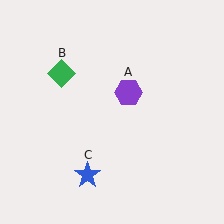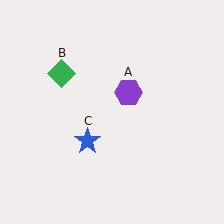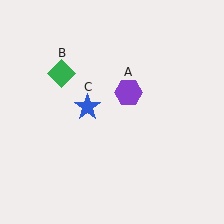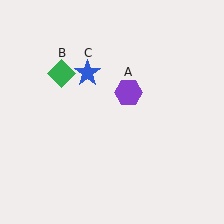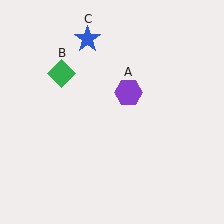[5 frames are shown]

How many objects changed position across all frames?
1 object changed position: blue star (object C).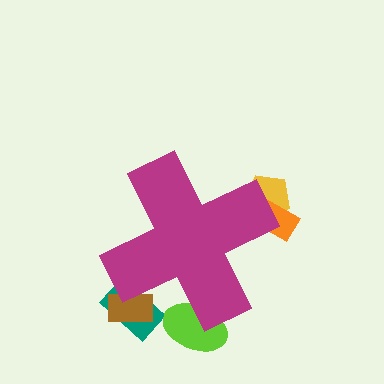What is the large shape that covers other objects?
A magenta cross.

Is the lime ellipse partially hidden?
Yes, the lime ellipse is partially hidden behind the magenta cross.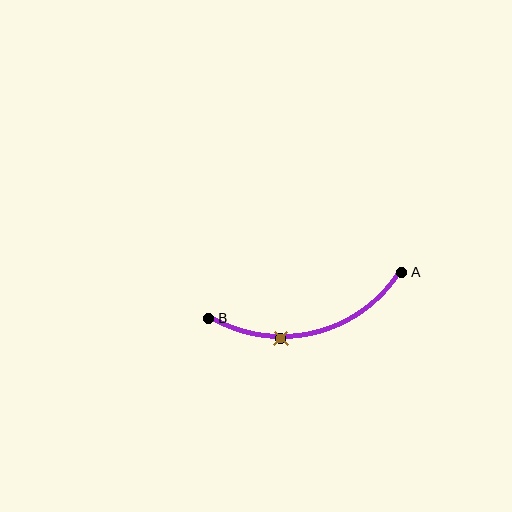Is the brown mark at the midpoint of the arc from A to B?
No. The brown mark lies on the arc but is closer to endpoint B. The arc midpoint would be at the point on the curve equidistant along the arc from both A and B.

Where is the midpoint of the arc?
The arc midpoint is the point on the curve farthest from the straight line joining A and B. It sits below that line.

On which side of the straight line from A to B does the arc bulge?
The arc bulges below the straight line connecting A and B.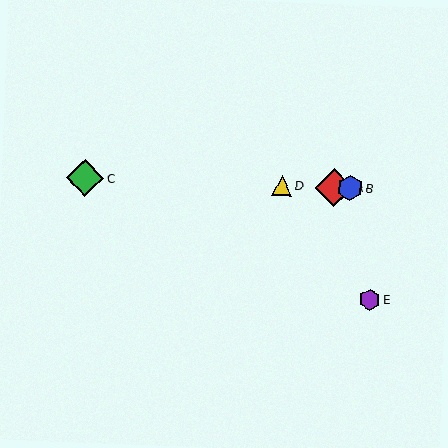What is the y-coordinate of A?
Object A is at y≈187.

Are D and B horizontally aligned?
Yes, both are at y≈185.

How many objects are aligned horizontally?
4 objects (A, B, C, D) are aligned horizontally.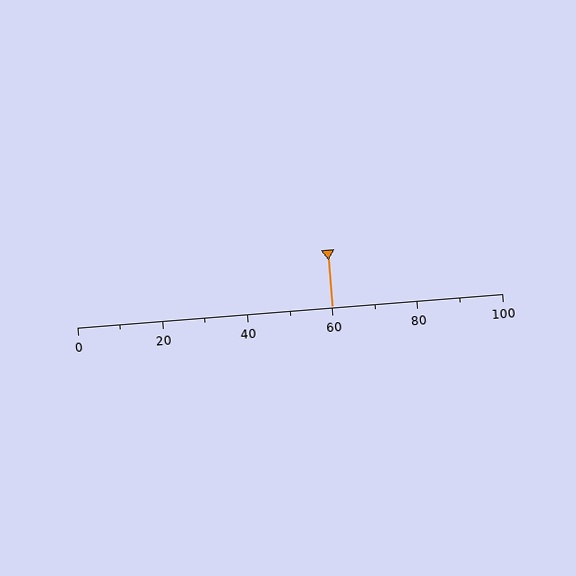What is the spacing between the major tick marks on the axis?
The major ticks are spaced 20 apart.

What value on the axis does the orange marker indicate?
The marker indicates approximately 60.